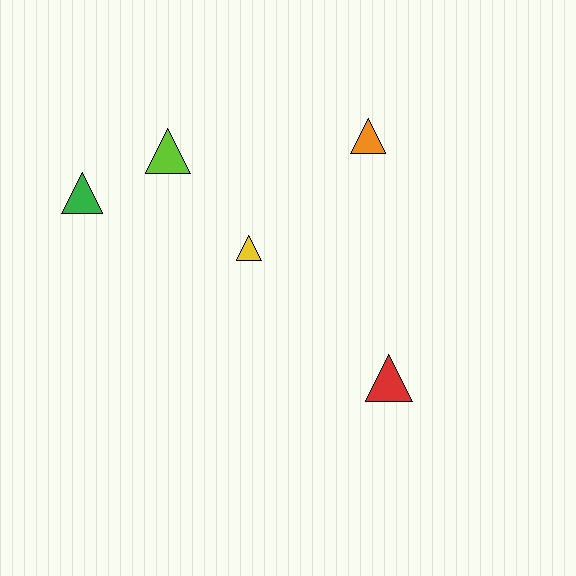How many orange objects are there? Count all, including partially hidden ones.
There is 1 orange object.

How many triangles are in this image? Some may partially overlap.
There are 5 triangles.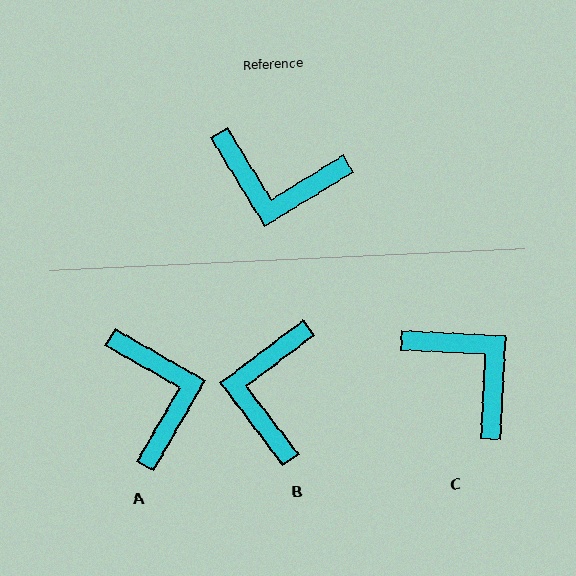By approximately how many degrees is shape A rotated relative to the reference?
Approximately 119 degrees counter-clockwise.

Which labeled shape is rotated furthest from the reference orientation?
C, about 146 degrees away.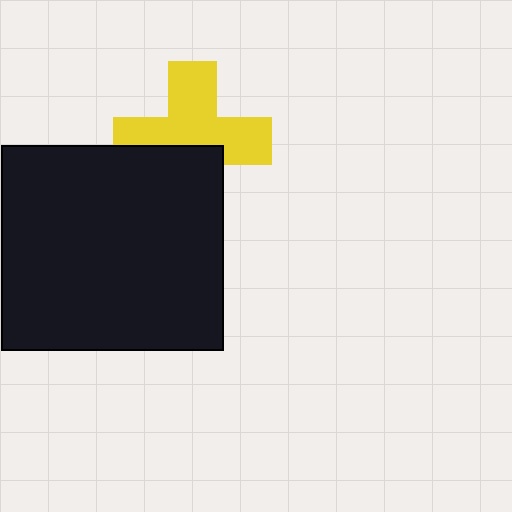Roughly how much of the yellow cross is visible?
About half of it is visible (roughly 63%).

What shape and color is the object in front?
The object in front is a black rectangle.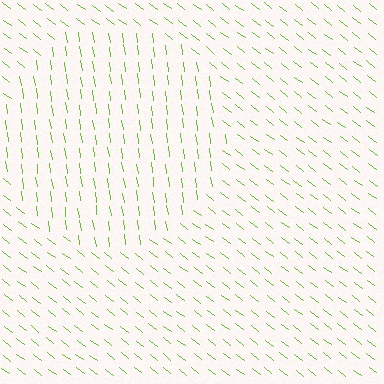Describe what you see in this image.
The image is filled with small lime line segments. A circle region in the image has lines oriented differently from the surrounding lines, creating a visible texture boundary.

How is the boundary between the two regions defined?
The boundary is defined purely by a change in line orientation (approximately 45 degrees difference). All lines are the same color and thickness.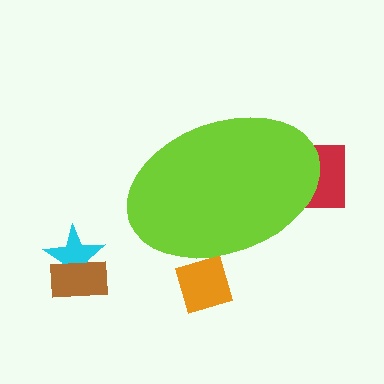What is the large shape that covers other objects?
A lime ellipse.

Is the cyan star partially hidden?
No, the cyan star is fully visible.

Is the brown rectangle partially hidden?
No, the brown rectangle is fully visible.